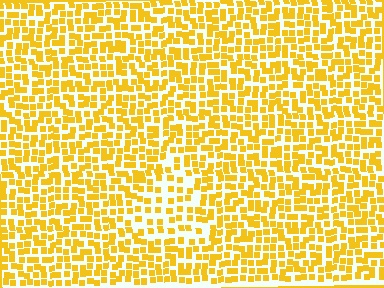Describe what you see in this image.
The image contains small yellow elements arranged at two different densities. A triangle-shaped region is visible where the elements are less densely packed than the surrounding area.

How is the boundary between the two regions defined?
The boundary is defined by a change in element density (approximately 1.8x ratio). All elements are the same color, size, and shape.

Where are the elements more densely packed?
The elements are more densely packed outside the triangle boundary.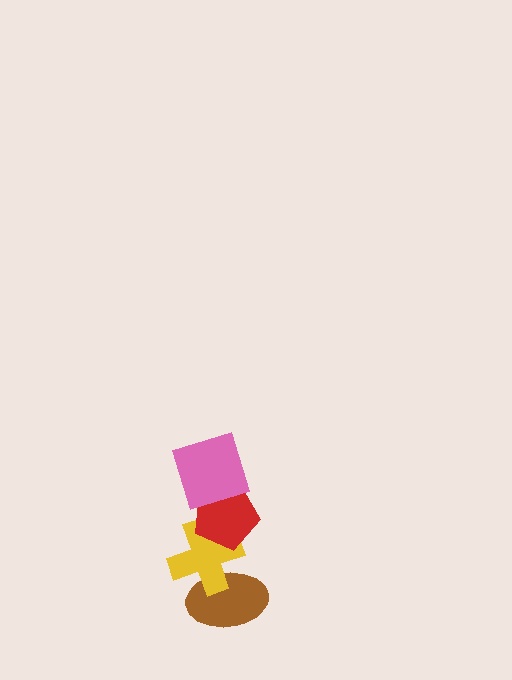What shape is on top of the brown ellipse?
The yellow cross is on top of the brown ellipse.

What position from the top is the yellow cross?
The yellow cross is 3rd from the top.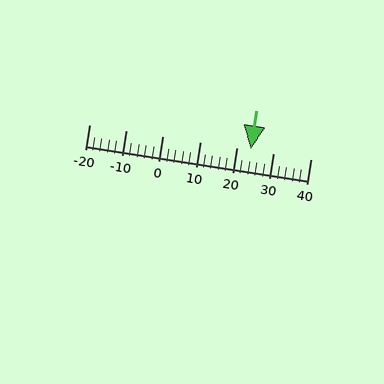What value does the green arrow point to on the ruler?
The green arrow points to approximately 24.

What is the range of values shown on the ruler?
The ruler shows values from -20 to 40.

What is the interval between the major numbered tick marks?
The major tick marks are spaced 10 units apart.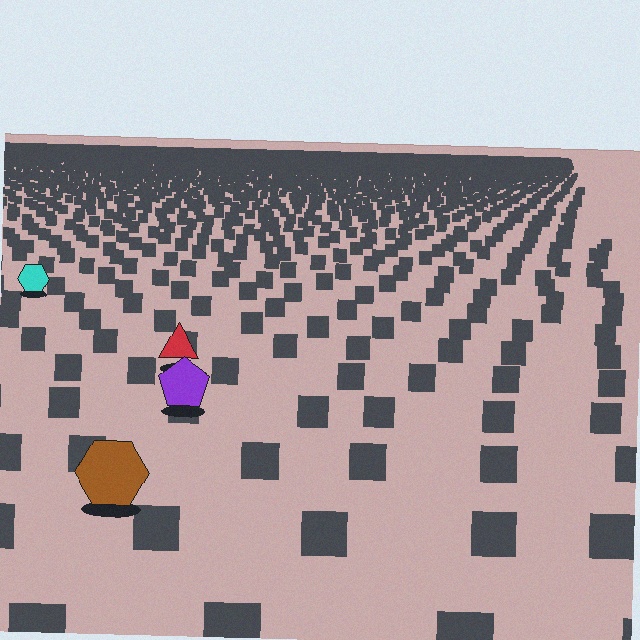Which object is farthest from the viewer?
The cyan hexagon is farthest from the viewer. It appears smaller and the ground texture around it is denser.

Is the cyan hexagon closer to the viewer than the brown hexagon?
No. The brown hexagon is closer — you can tell from the texture gradient: the ground texture is coarser near it.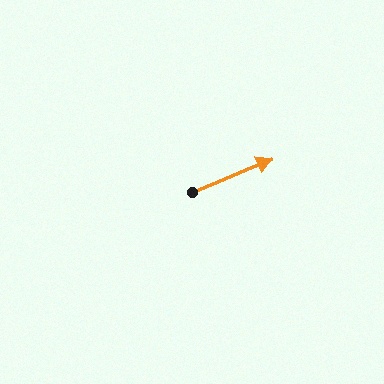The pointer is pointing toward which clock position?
Roughly 2 o'clock.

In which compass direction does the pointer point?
East.